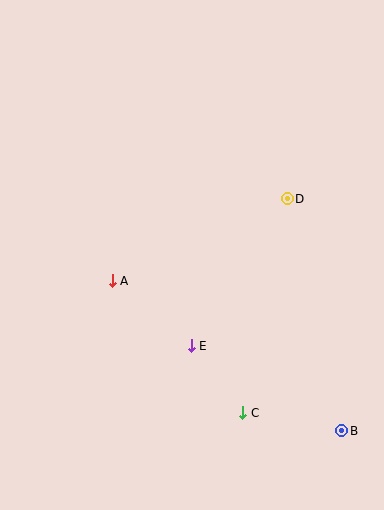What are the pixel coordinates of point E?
Point E is at (191, 346).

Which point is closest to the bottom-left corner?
Point E is closest to the bottom-left corner.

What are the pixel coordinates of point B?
Point B is at (342, 431).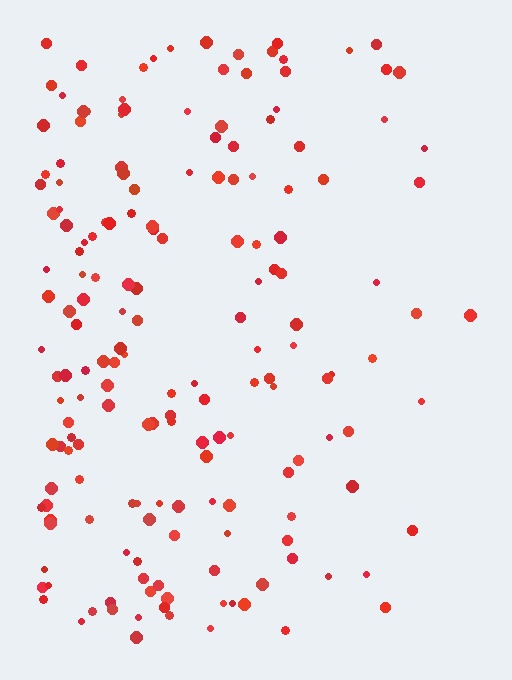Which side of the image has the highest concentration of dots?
The left.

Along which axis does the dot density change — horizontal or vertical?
Horizontal.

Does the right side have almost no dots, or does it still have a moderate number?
Still a moderate number, just noticeably fewer than the left.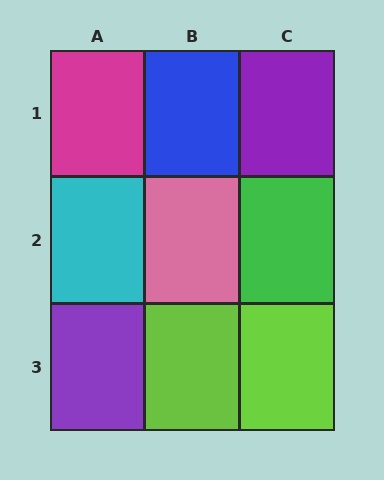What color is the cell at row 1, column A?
Magenta.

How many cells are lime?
2 cells are lime.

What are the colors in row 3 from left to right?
Purple, lime, lime.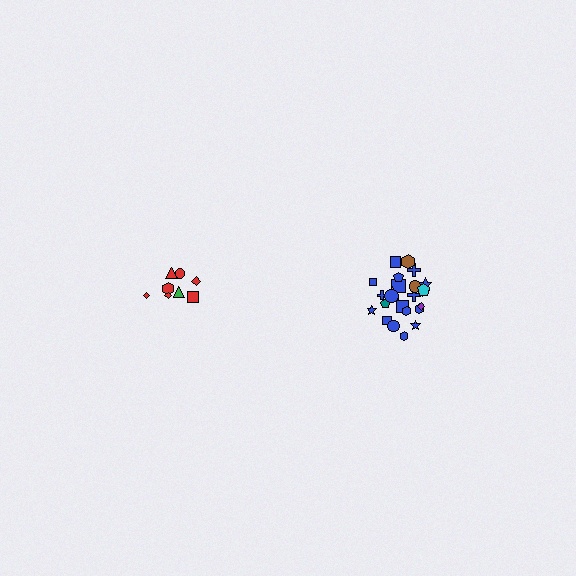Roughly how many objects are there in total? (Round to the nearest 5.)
Roughly 35 objects in total.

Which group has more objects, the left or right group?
The right group.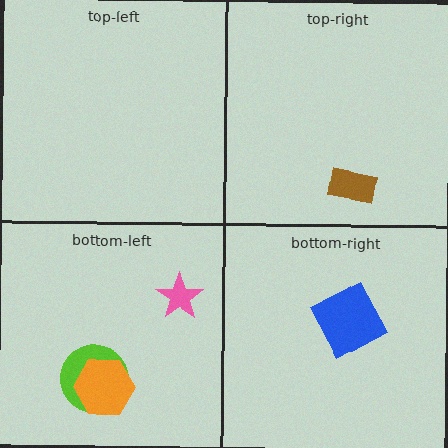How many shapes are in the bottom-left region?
3.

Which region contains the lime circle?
The bottom-left region.